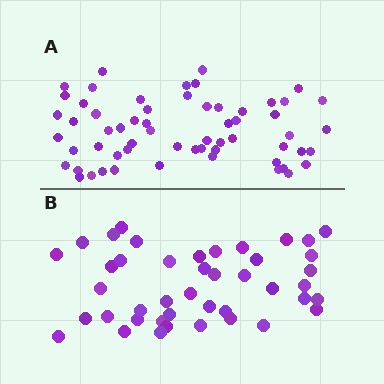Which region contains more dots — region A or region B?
Region A (the top region) has more dots.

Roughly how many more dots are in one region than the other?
Region A has approximately 15 more dots than region B.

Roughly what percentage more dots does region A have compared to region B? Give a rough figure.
About 40% more.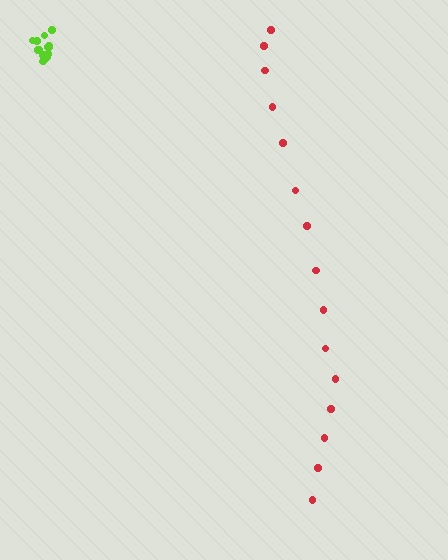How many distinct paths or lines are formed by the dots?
There are 2 distinct paths.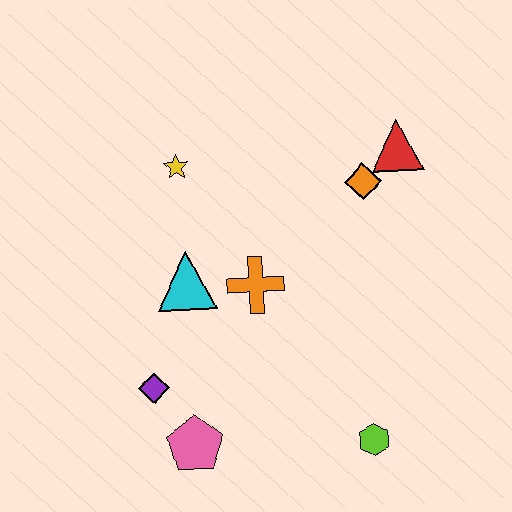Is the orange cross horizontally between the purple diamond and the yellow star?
No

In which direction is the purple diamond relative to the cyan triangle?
The purple diamond is below the cyan triangle.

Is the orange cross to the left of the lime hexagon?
Yes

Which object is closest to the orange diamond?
The red triangle is closest to the orange diamond.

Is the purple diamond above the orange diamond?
No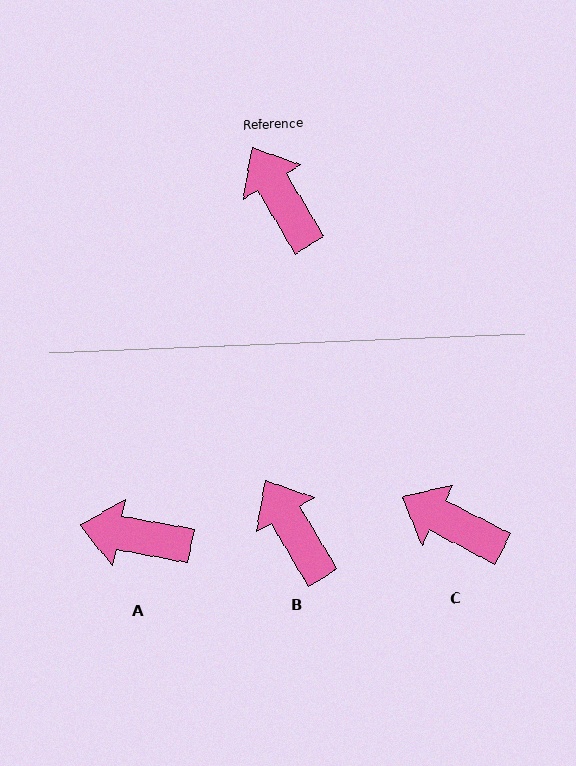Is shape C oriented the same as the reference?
No, it is off by about 32 degrees.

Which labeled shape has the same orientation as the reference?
B.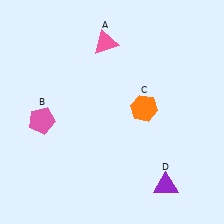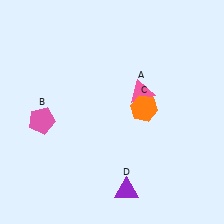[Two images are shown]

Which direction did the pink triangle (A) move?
The pink triangle (A) moved down.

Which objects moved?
The objects that moved are: the pink triangle (A), the purple triangle (D).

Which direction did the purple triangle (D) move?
The purple triangle (D) moved left.